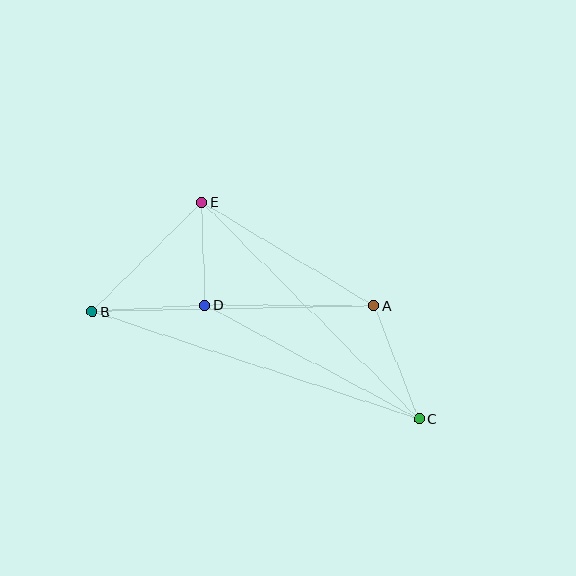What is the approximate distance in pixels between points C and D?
The distance between C and D is approximately 242 pixels.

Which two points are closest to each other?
Points D and E are closest to each other.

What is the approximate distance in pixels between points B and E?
The distance between B and E is approximately 155 pixels.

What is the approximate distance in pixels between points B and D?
The distance between B and D is approximately 113 pixels.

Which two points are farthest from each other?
Points B and C are farthest from each other.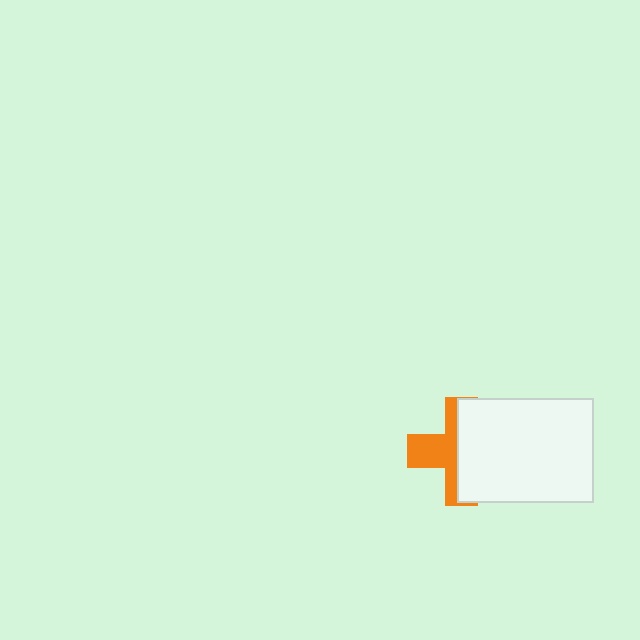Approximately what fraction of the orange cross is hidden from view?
Roughly 56% of the orange cross is hidden behind the white rectangle.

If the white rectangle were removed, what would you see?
You would see the complete orange cross.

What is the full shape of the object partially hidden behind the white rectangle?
The partially hidden object is an orange cross.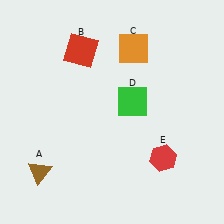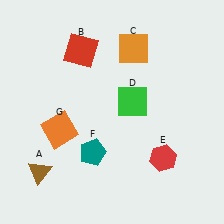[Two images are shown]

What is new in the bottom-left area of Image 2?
An orange square (G) was added in the bottom-left area of Image 2.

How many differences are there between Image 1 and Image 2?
There are 2 differences between the two images.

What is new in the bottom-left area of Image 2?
A teal pentagon (F) was added in the bottom-left area of Image 2.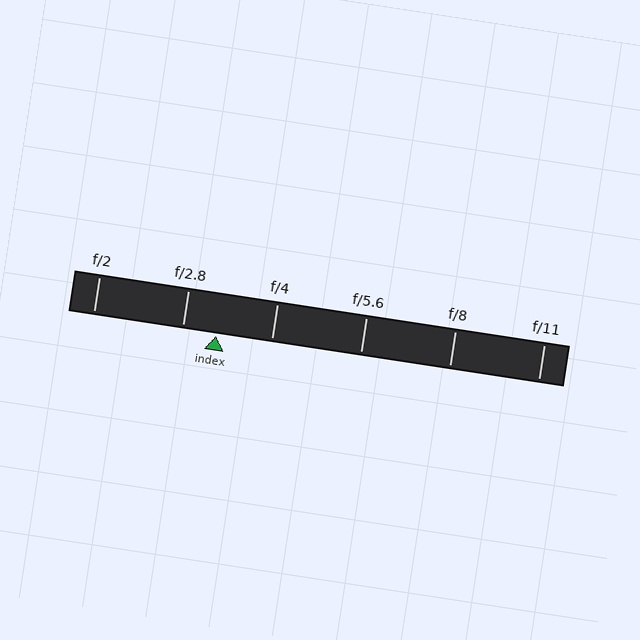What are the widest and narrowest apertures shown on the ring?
The widest aperture shown is f/2 and the narrowest is f/11.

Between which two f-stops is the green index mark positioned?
The index mark is between f/2.8 and f/4.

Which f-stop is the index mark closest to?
The index mark is closest to f/2.8.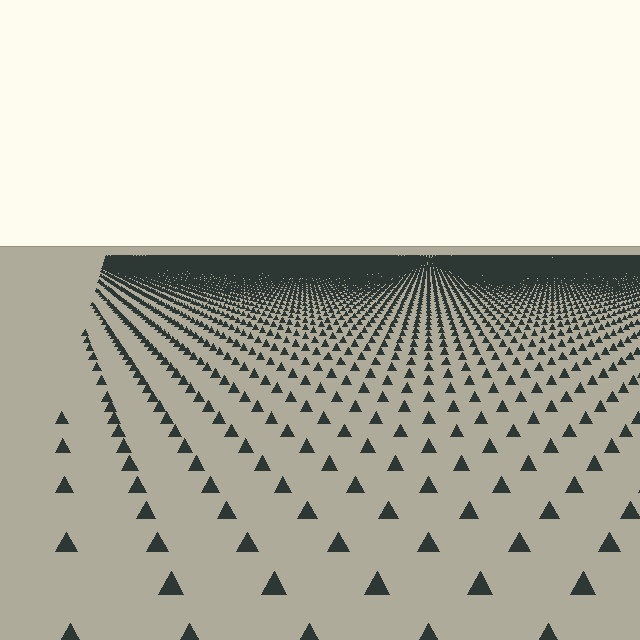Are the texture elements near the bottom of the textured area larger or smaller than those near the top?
Larger. Near the bottom, elements are closer to the viewer and appear at a bigger on-screen size.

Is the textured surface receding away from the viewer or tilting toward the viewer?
The surface is receding away from the viewer. Texture elements get smaller and denser toward the top.